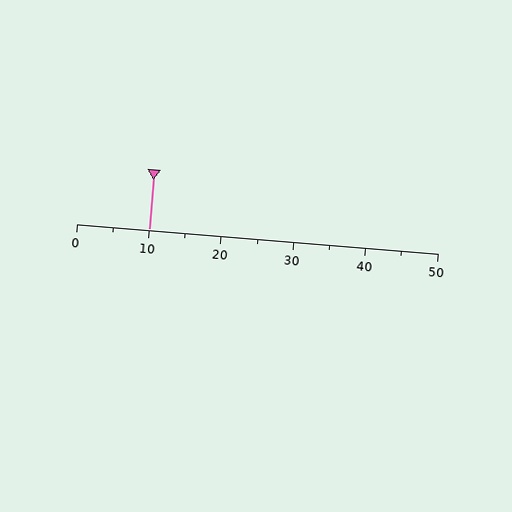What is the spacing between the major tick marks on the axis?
The major ticks are spaced 10 apart.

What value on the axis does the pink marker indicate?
The marker indicates approximately 10.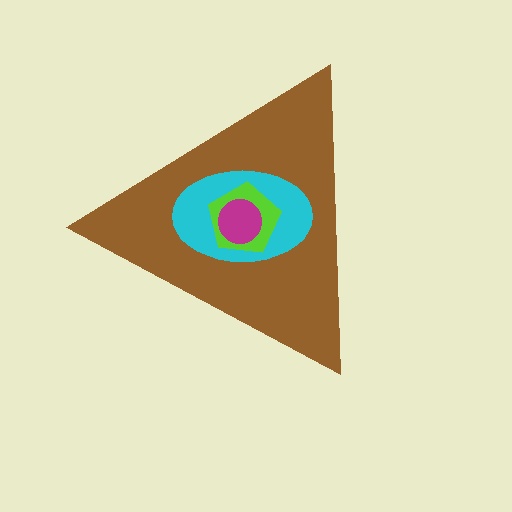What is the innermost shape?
The magenta circle.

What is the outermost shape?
The brown triangle.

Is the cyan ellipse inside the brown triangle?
Yes.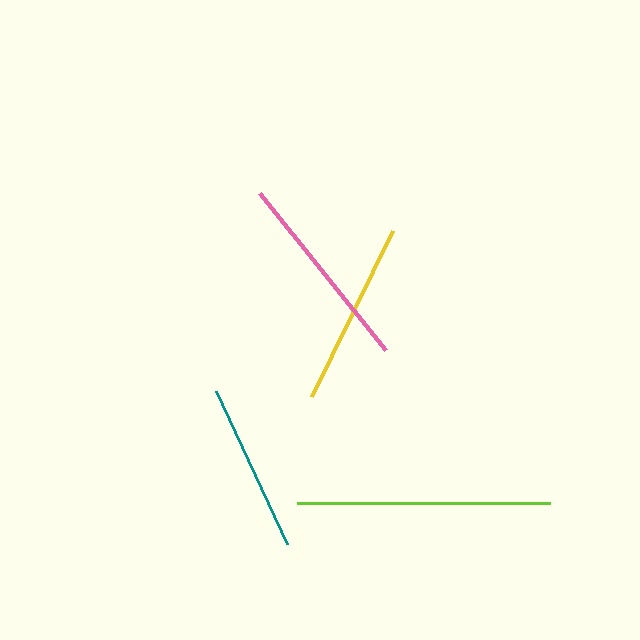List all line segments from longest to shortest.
From longest to shortest: lime, pink, yellow, teal.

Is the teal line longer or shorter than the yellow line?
The yellow line is longer than the teal line.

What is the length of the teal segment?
The teal segment is approximately 168 pixels long.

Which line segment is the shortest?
The teal line is the shortest at approximately 168 pixels.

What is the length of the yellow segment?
The yellow segment is approximately 184 pixels long.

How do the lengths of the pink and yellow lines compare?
The pink and yellow lines are approximately the same length.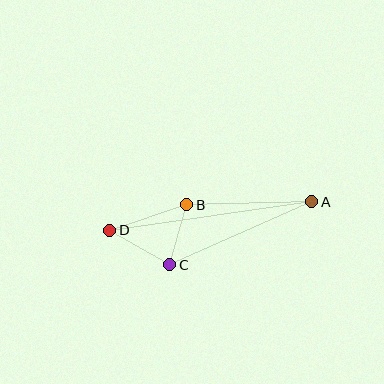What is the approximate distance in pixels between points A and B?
The distance between A and B is approximately 125 pixels.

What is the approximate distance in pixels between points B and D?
The distance between B and D is approximately 81 pixels.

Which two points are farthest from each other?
Points A and D are farthest from each other.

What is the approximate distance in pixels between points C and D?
The distance between C and D is approximately 69 pixels.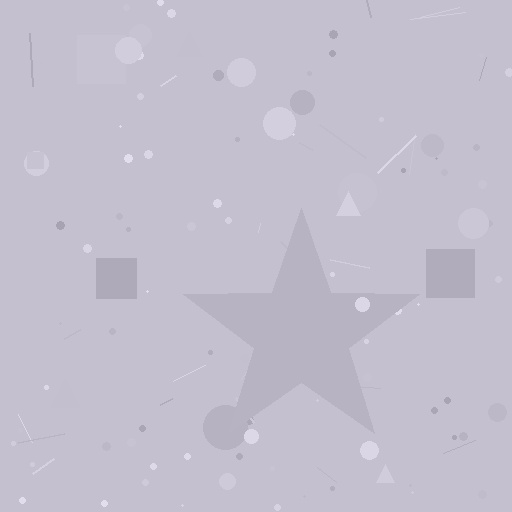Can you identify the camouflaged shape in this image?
The camouflaged shape is a star.